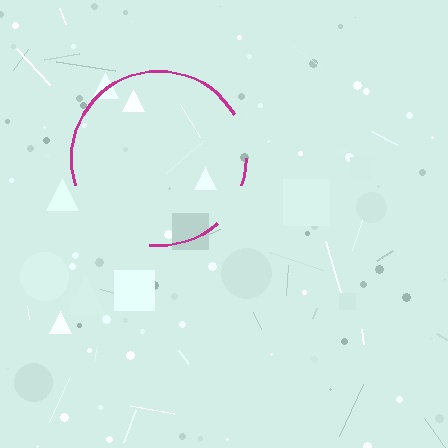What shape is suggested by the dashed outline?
The dashed outline suggests a circle.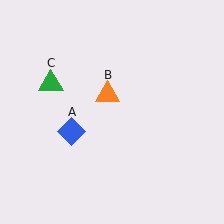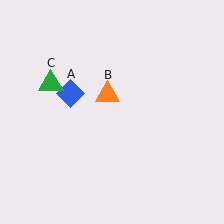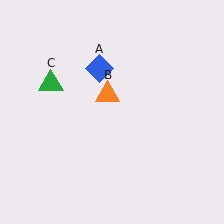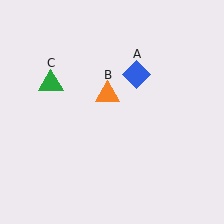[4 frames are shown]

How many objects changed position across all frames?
1 object changed position: blue diamond (object A).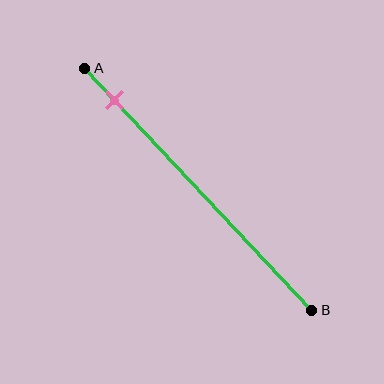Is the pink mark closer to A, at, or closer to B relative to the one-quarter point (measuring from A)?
The pink mark is closer to point A than the one-quarter point of segment AB.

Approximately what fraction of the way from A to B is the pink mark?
The pink mark is approximately 15% of the way from A to B.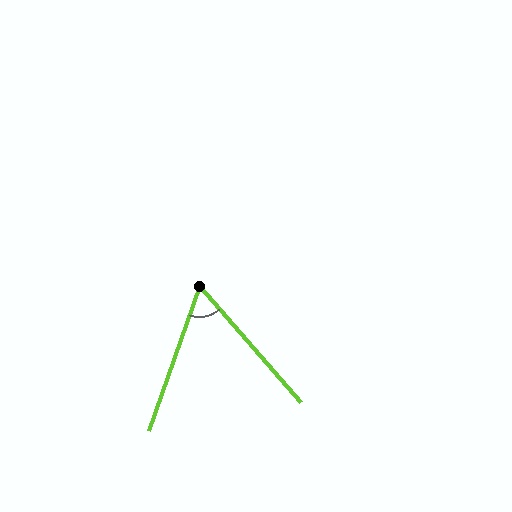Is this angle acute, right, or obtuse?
It is acute.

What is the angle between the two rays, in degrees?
Approximately 60 degrees.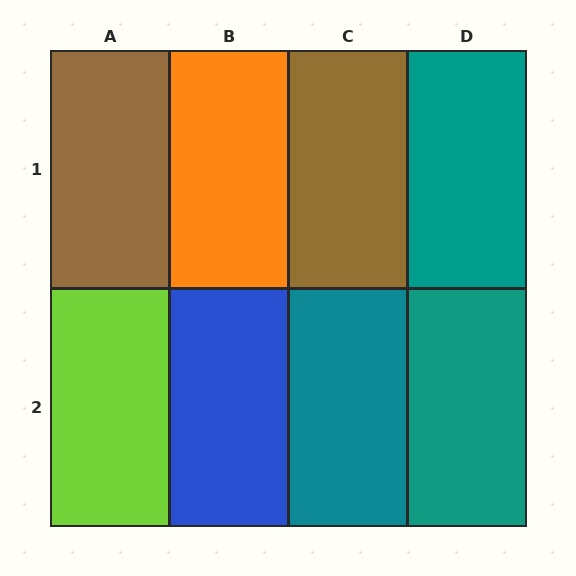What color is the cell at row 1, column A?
Brown.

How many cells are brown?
2 cells are brown.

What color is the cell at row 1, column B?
Orange.